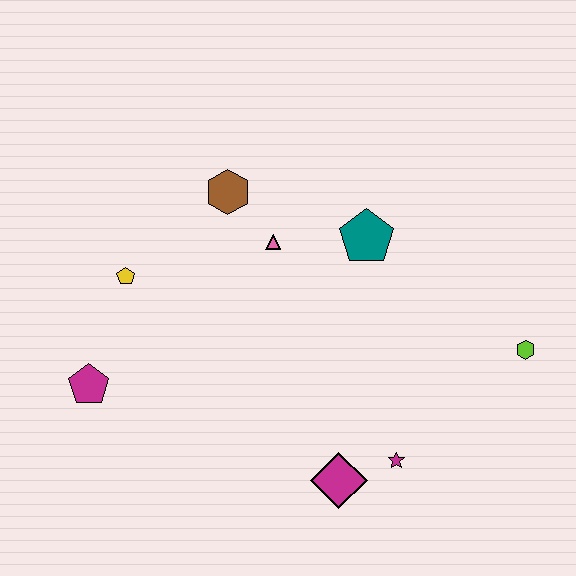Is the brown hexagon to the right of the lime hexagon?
No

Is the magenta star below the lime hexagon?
Yes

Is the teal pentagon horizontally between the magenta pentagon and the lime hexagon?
Yes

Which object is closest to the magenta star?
The magenta diamond is closest to the magenta star.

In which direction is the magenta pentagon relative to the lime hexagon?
The magenta pentagon is to the left of the lime hexagon.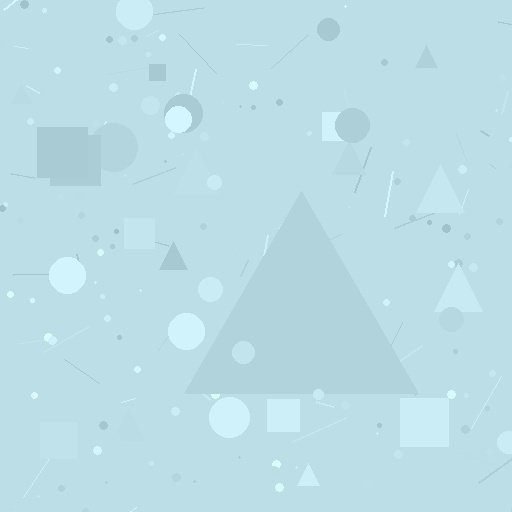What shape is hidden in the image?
A triangle is hidden in the image.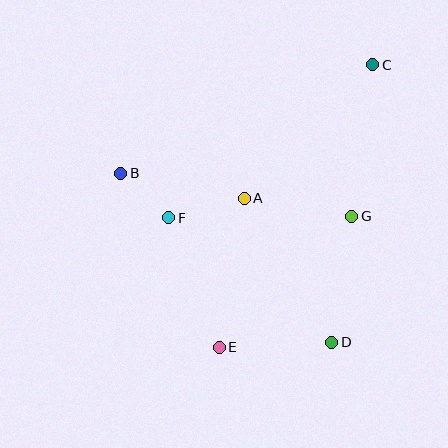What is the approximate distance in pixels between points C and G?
The distance between C and G is approximately 153 pixels.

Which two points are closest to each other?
Points B and F are closest to each other.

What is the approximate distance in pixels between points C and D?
The distance between C and D is approximately 281 pixels.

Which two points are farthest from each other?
Points C and E are farthest from each other.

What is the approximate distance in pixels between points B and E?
The distance between B and E is approximately 200 pixels.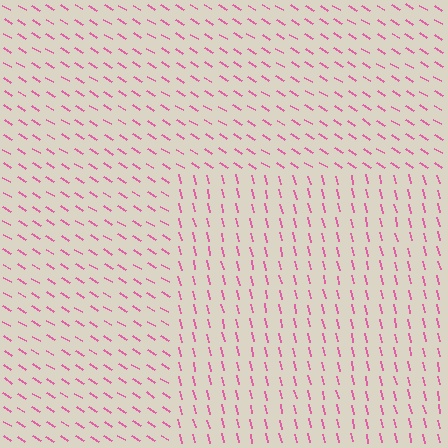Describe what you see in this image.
The image is filled with small pink line segments. A rectangle region in the image has lines oriented differently from the surrounding lines, creating a visible texture boundary.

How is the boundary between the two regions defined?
The boundary is defined purely by a change in line orientation (approximately 45 degrees difference). All lines are the same color and thickness.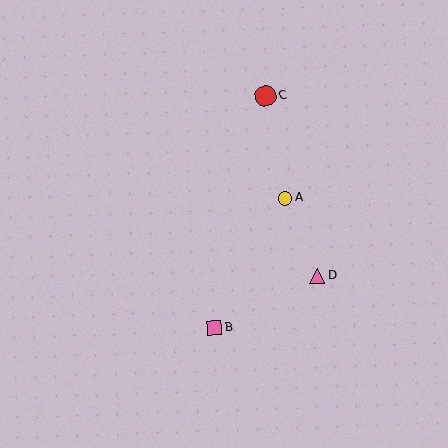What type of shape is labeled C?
Shape C is a red circle.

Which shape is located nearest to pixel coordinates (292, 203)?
The yellow circle (labeled A) at (285, 198) is nearest to that location.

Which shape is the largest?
The red circle (labeled C) is the largest.